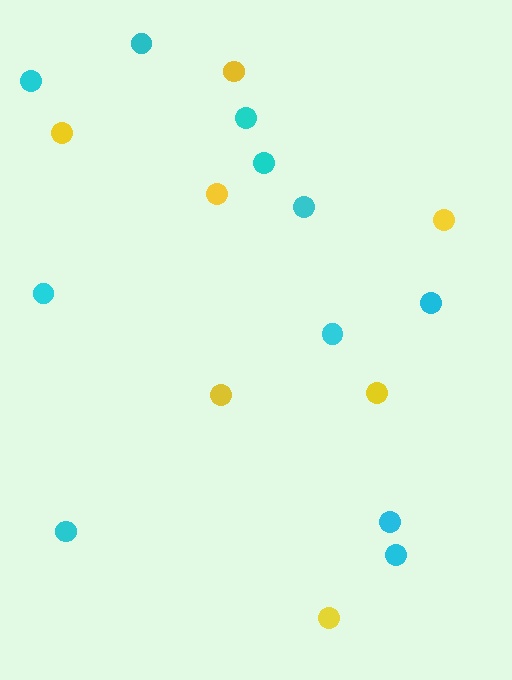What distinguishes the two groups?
There are 2 groups: one group of cyan circles (11) and one group of yellow circles (7).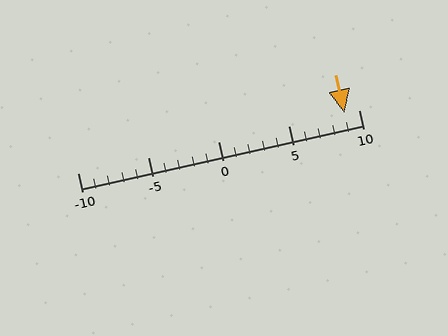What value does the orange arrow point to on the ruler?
The orange arrow points to approximately 9.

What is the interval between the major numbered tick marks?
The major tick marks are spaced 5 units apart.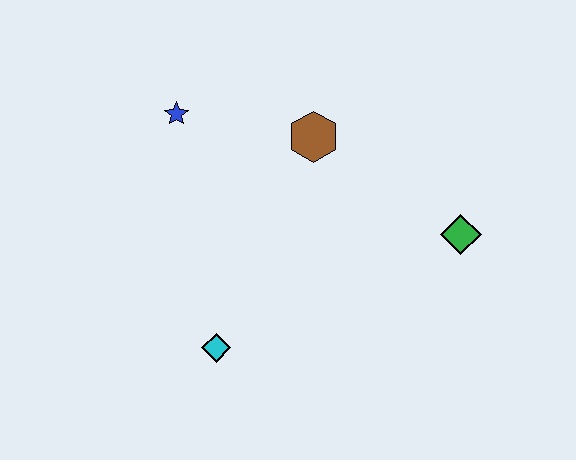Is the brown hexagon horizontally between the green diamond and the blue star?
Yes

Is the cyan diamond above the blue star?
No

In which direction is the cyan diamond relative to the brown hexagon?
The cyan diamond is below the brown hexagon.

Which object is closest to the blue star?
The brown hexagon is closest to the blue star.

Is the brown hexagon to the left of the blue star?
No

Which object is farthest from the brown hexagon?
The cyan diamond is farthest from the brown hexagon.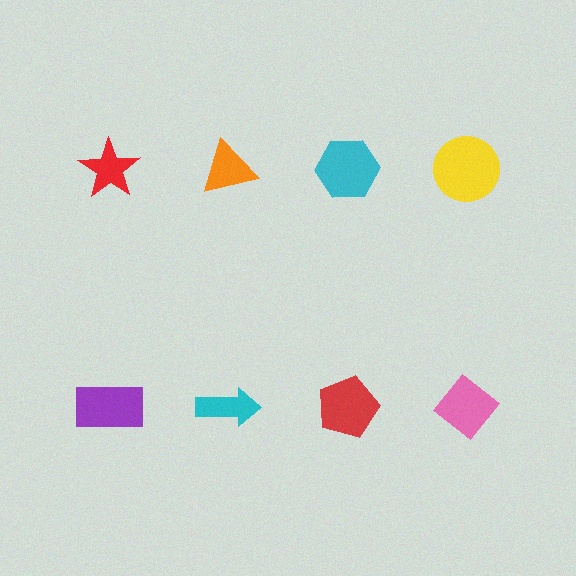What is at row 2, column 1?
A purple rectangle.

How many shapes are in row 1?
4 shapes.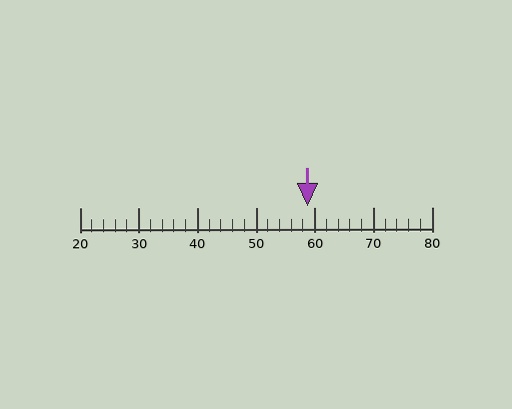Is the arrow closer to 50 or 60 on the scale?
The arrow is closer to 60.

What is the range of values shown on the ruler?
The ruler shows values from 20 to 80.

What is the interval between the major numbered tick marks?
The major tick marks are spaced 10 units apart.